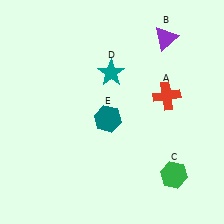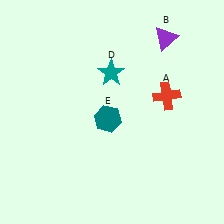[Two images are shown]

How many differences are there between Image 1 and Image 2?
There is 1 difference between the two images.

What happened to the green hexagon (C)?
The green hexagon (C) was removed in Image 2. It was in the bottom-right area of Image 1.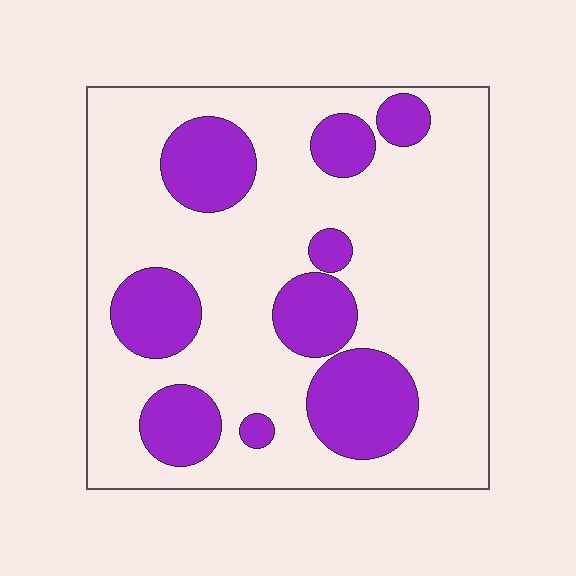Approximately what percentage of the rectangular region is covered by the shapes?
Approximately 25%.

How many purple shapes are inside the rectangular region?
9.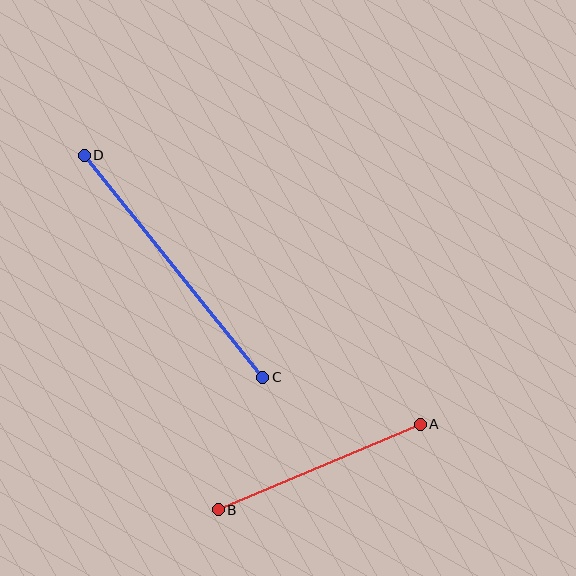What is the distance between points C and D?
The distance is approximately 285 pixels.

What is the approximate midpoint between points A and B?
The midpoint is at approximately (319, 467) pixels.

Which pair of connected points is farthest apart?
Points C and D are farthest apart.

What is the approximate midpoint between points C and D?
The midpoint is at approximately (173, 266) pixels.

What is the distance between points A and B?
The distance is approximately 219 pixels.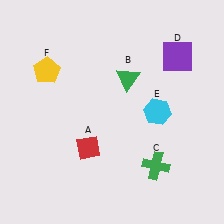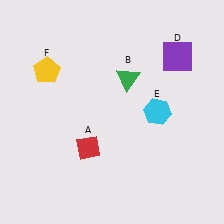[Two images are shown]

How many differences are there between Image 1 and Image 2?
There is 1 difference between the two images.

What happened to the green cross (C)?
The green cross (C) was removed in Image 2. It was in the bottom-right area of Image 1.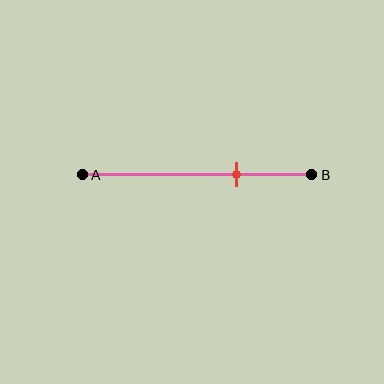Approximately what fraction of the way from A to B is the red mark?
The red mark is approximately 65% of the way from A to B.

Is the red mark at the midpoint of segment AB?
No, the mark is at about 65% from A, not at the 50% midpoint.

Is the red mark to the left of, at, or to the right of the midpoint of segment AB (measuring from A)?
The red mark is to the right of the midpoint of segment AB.